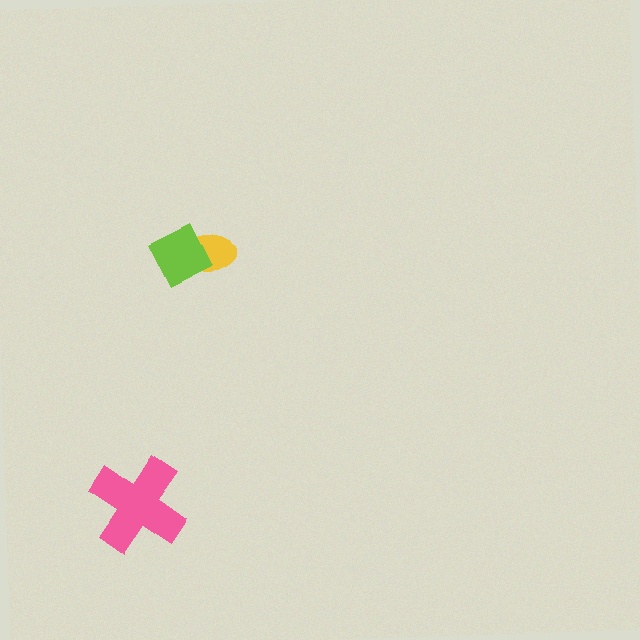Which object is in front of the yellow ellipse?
The lime diamond is in front of the yellow ellipse.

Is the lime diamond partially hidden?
No, no other shape covers it.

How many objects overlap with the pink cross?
0 objects overlap with the pink cross.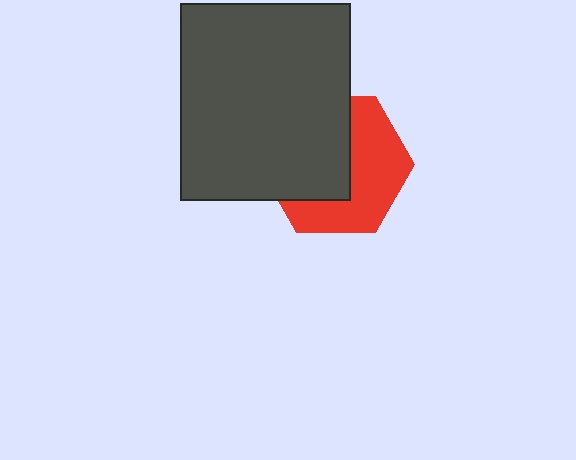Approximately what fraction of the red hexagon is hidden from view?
Roughly 51% of the red hexagon is hidden behind the dark gray rectangle.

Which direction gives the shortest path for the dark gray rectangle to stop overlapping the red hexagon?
Moving toward the upper-left gives the shortest separation.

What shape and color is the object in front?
The object in front is a dark gray rectangle.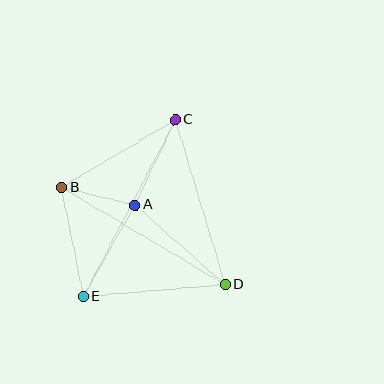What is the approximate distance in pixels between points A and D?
The distance between A and D is approximately 120 pixels.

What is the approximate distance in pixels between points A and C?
The distance between A and C is approximately 94 pixels.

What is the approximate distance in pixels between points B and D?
The distance between B and D is approximately 190 pixels.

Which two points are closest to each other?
Points A and B are closest to each other.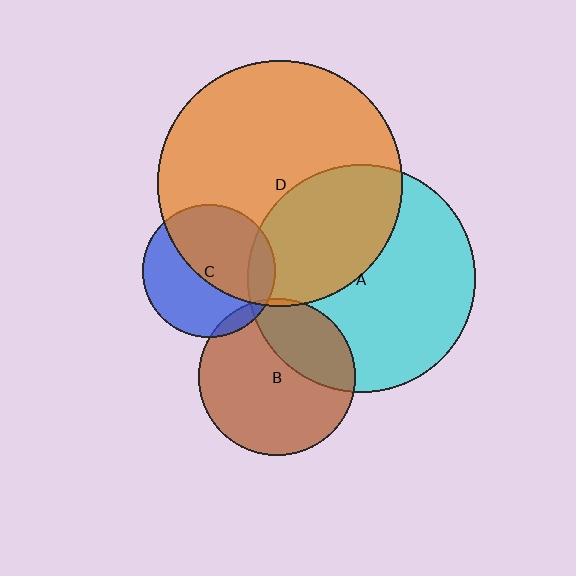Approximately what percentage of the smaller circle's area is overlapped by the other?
Approximately 15%.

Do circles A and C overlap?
Yes.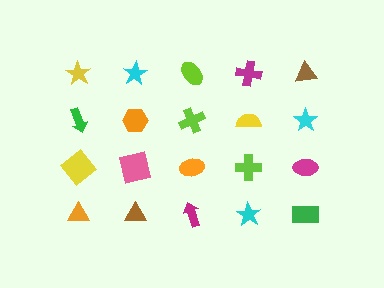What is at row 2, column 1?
A green arrow.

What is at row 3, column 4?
A lime cross.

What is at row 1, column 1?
A yellow star.